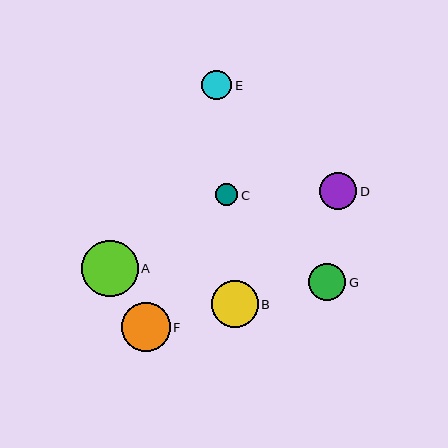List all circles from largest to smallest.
From largest to smallest: A, F, B, D, G, E, C.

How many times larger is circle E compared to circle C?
Circle E is approximately 1.4 times the size of circle C.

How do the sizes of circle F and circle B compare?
Circle F and circle B are approximately the same size.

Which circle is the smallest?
Circle C is the smallest with a size of approximately 22 pixels.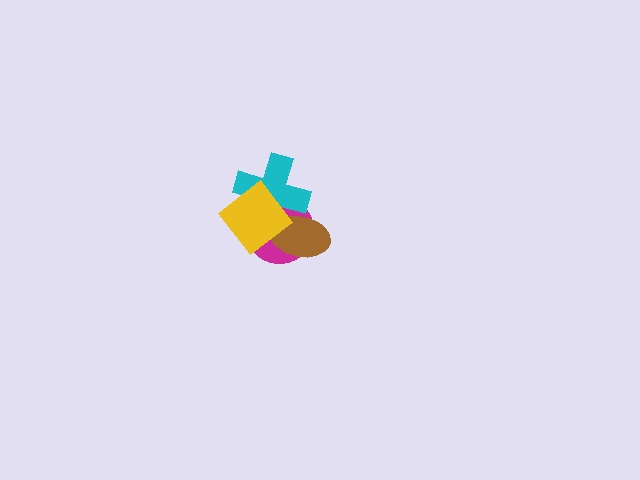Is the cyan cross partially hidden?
Yes, it is partially covered by another shape.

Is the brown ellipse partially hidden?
Yes, it is partially covered by another shape.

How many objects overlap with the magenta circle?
3 objects overlap with the magenta circle.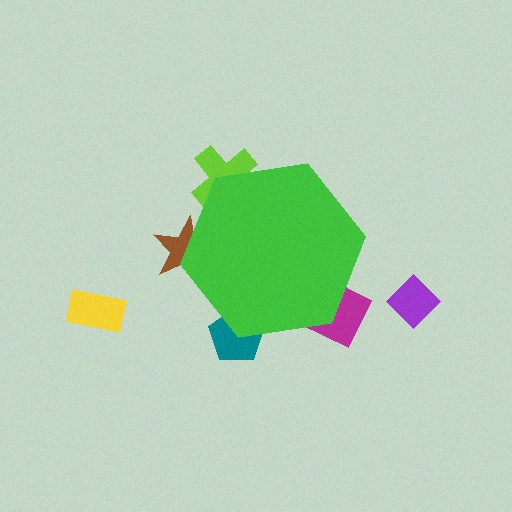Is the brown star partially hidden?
Yes, the brown star is partially hidden behind the green hexagon.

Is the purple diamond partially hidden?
No, the purple diamond is fully visible.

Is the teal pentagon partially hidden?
Yes, the teal pentagon is partially hidden behind the green hexagon.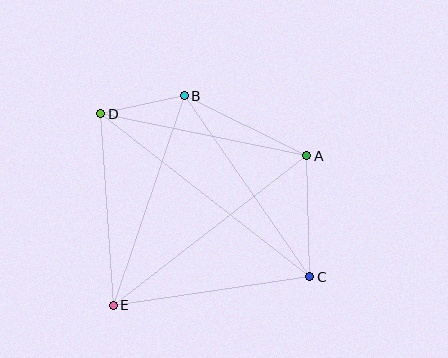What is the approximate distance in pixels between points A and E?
The distance between A and E is approximately 244 pixels.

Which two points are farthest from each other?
Points C and D are farthest from each other.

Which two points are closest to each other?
Points B and D are closest to each other.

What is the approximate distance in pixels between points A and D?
The distance between A and D is approximately 210 pixels.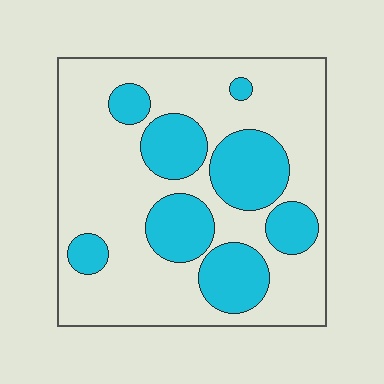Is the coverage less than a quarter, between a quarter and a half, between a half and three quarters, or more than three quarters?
Between a quarter and a half.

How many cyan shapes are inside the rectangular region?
8.